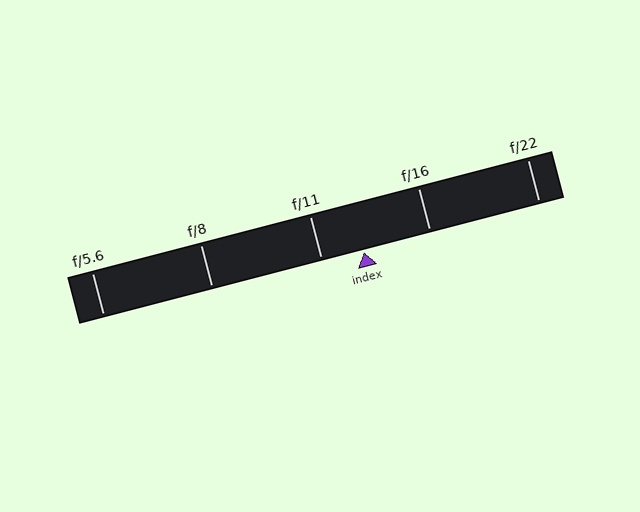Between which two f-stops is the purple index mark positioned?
The index mark is between f/11 and f/16.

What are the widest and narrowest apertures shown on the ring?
The widest aperture shown is f/5.6 and the narrowest is f/22.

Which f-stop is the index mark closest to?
The index mark is closest to f/11.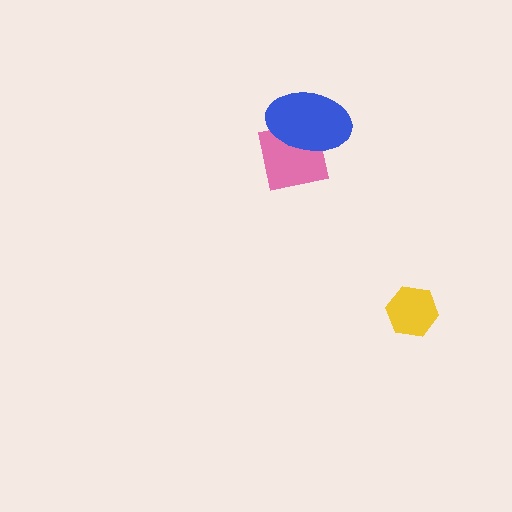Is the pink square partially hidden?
Yes, it is partially covered by another shape.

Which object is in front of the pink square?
The blue ellipse is in front of the pink square.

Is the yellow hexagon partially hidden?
No, no other shape covers it.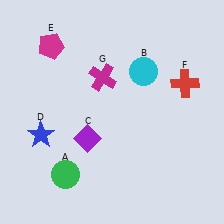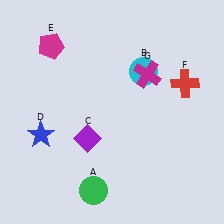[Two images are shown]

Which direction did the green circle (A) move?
The green circle (A) moved right.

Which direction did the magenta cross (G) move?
The magenta cross (G) moved right.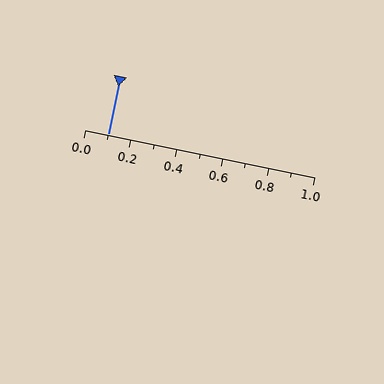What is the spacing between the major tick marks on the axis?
The major ticks are spaced 0.2 apart.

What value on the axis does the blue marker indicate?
The marker indicates approximately 0.1.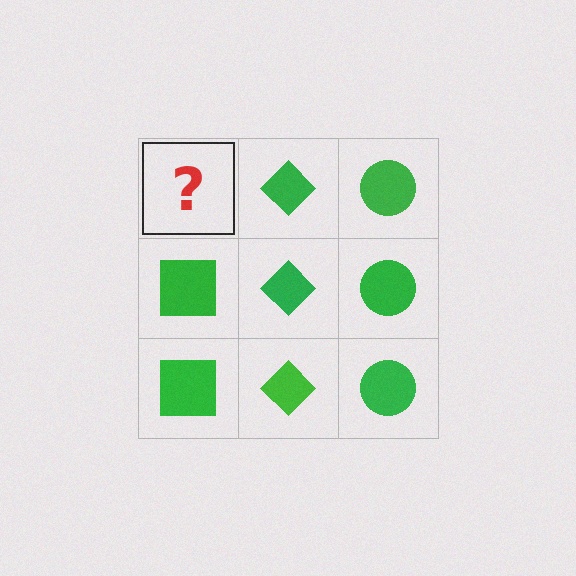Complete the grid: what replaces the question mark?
The question mark should be replaced with a green square.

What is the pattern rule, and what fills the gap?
The rule is that each column has a consistent shape. The gap should be filled with a green square.